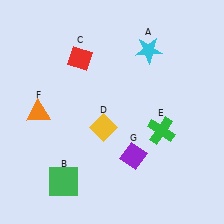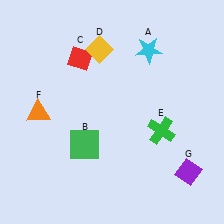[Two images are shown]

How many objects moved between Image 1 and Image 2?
3 objects moved between the two images.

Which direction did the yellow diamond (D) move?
The yellow diamond (D) moved up.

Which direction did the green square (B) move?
The green square (B) moved up.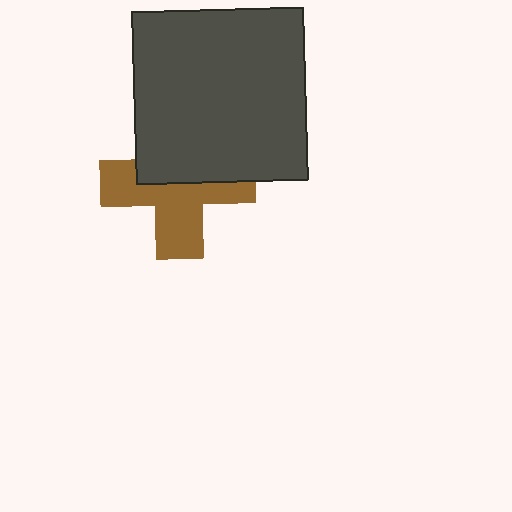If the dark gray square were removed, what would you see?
You would see the complete brown cross.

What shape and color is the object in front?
The object in front is a dark gray square.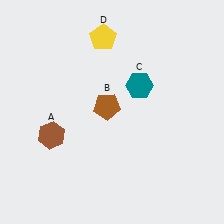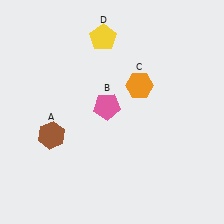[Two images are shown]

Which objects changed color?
B changed from brown to pink. C changed from teal to orange.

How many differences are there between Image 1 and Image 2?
There are 2 differences between the two images.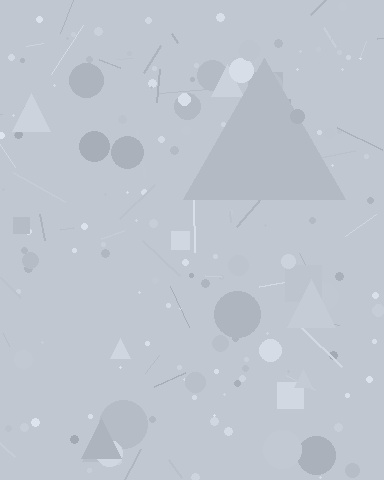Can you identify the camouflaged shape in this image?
The camouflaged shape is a triangle.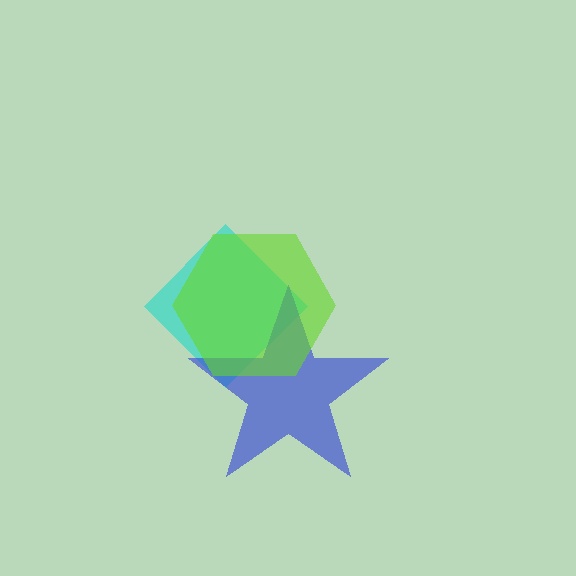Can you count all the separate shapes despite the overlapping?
Yes, there are 3 separate shapes.